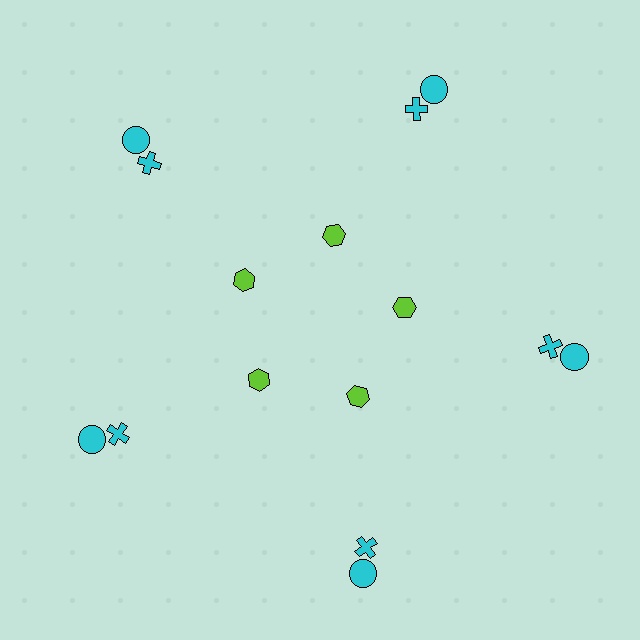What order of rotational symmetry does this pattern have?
This pattern has 5-fold rotational symmetry.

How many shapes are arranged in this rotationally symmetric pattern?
There are 15 shapes, arranged in 5 groups of 3.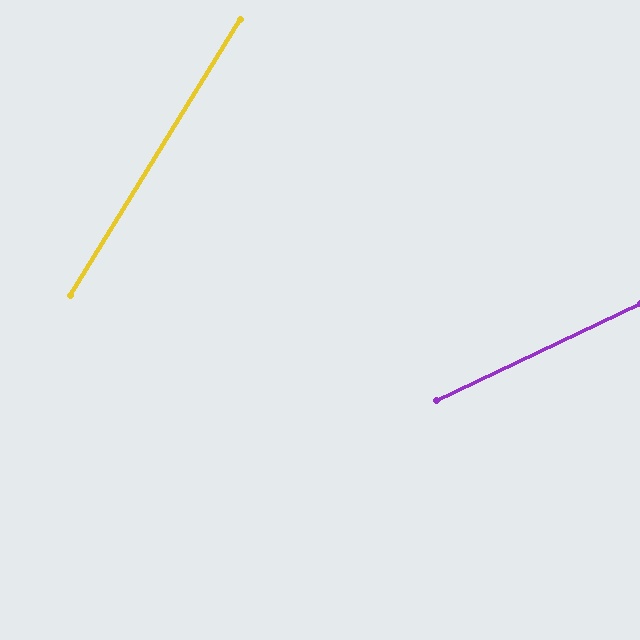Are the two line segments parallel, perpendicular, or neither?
Neither parallel nor perpendicular — they differ by about 33°.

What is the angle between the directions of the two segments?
Approximately 33 degrees.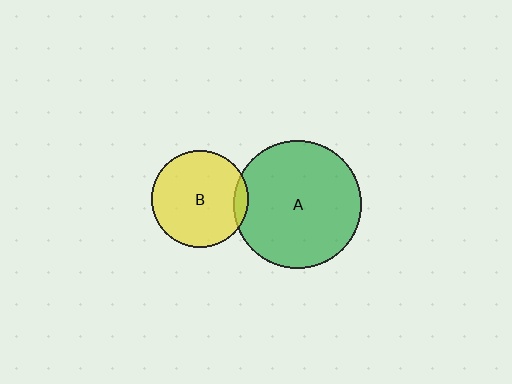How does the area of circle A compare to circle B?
Approximately 1.7 times.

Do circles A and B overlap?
Yes.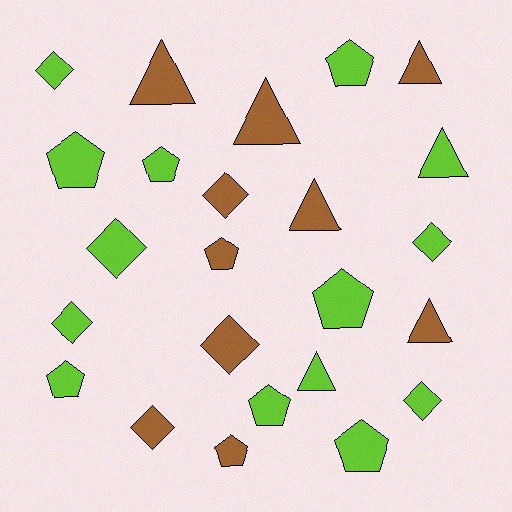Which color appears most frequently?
Lime, with 14 objects.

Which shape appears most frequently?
Pentagon, with 9 objects.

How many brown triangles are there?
There are 5 brown triangles.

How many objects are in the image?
There are 24 objects.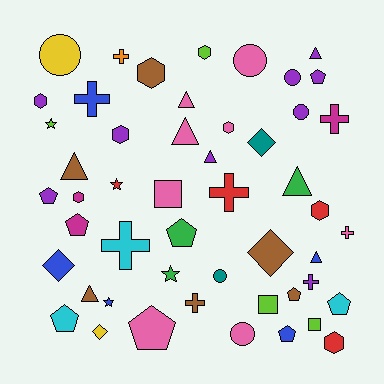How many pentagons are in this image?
There are 9 pentagons.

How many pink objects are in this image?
There are 8 pink objects.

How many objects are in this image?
There are 50 objects.